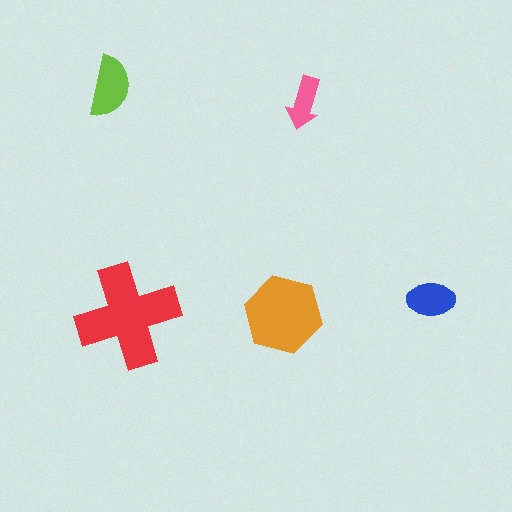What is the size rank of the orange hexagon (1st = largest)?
2nd.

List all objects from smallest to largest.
The pink arrow, the blue ellipse, the lime semicircle, the orange hexagon, the red cross.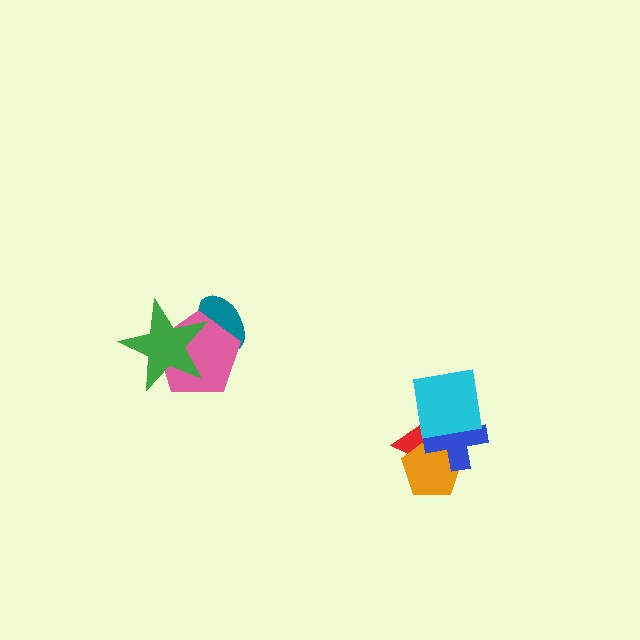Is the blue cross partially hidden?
Yes, it is partially covered by another shape.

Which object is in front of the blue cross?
The cyan square is in front of the blue cross.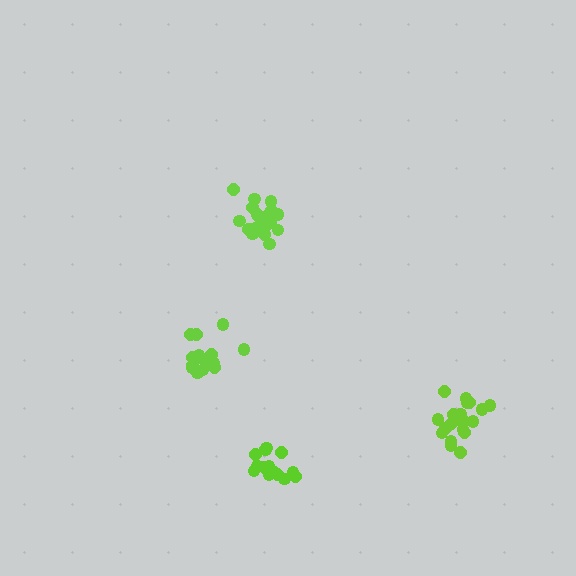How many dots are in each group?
Group 1: 16 dots, Group 2: 19 dots, Group 3: 16 dots, Group 4: 21 dots (72 total).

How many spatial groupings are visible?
There are 4 spatial groupings.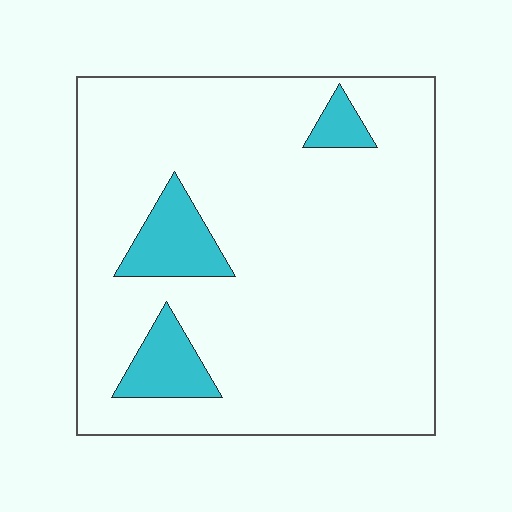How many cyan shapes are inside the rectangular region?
3.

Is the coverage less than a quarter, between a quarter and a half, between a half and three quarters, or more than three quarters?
Less than a quarter.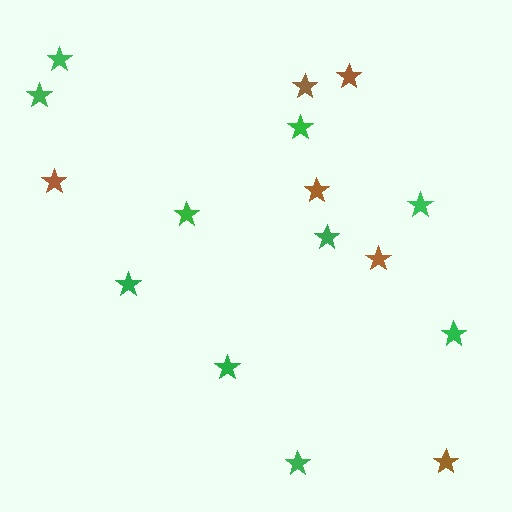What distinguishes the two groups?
There are 2 groups: one group of brown stars (6) and one group of green stars (10).